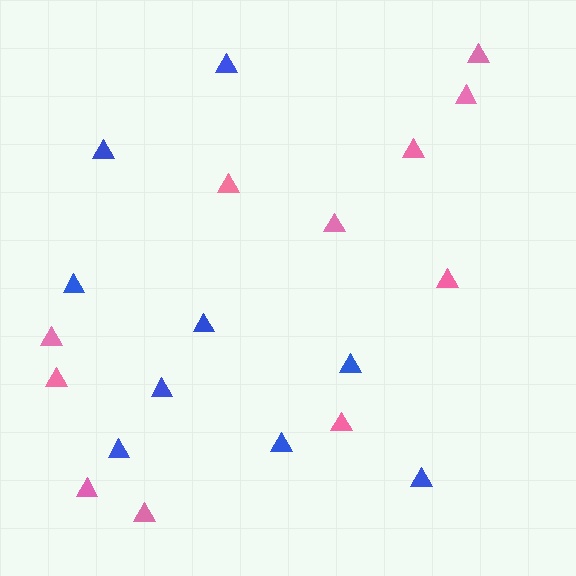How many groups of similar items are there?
There are 2 groups: one group of pink triangles (11) and one group of blue triangles (9).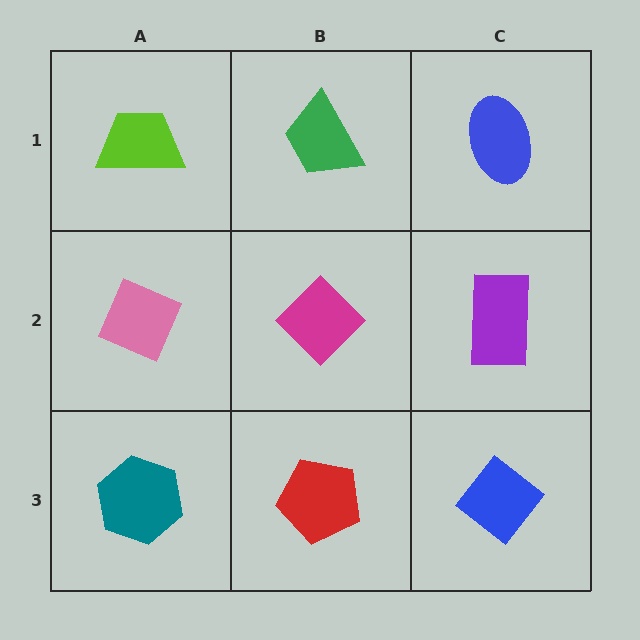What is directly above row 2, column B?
A green trapezoid.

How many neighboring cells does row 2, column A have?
3.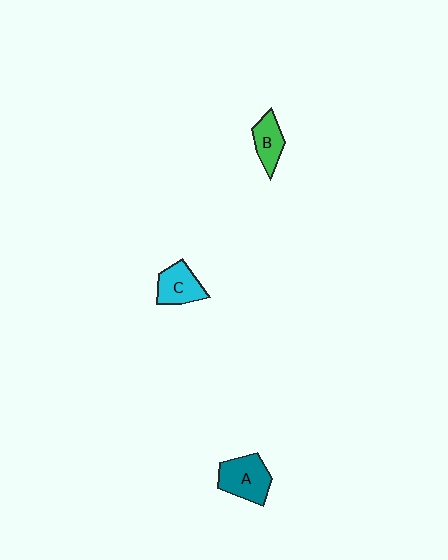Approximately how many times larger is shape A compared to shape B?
Approximately 1.4 times.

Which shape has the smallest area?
Shape B (green).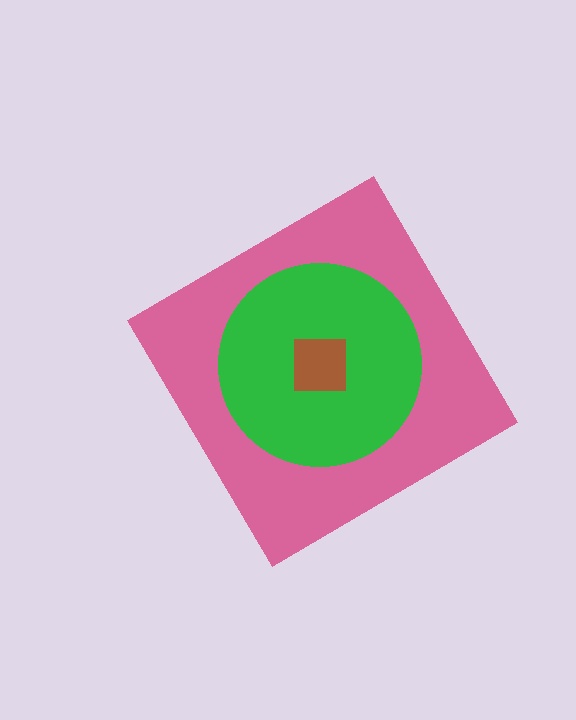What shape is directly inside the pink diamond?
The green circle.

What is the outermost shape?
The pink diamond.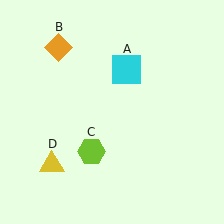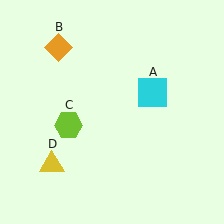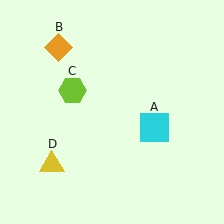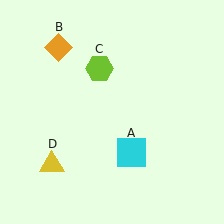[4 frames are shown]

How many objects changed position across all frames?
2 objects changed position: cyan square (object A), lime hexagon (object C).